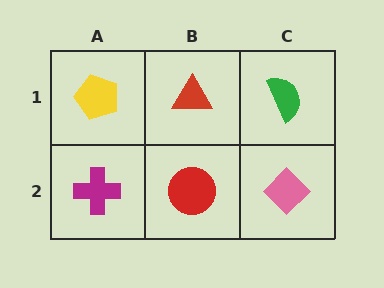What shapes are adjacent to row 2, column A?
A yellow pentagon (row 1, column A), a red circle (row 2, column B).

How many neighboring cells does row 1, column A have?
2.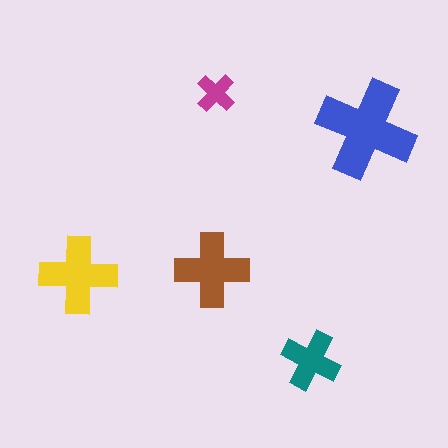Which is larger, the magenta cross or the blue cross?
The blue one.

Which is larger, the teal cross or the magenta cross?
The teal one.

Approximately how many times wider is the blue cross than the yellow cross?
About 1.5 times wider.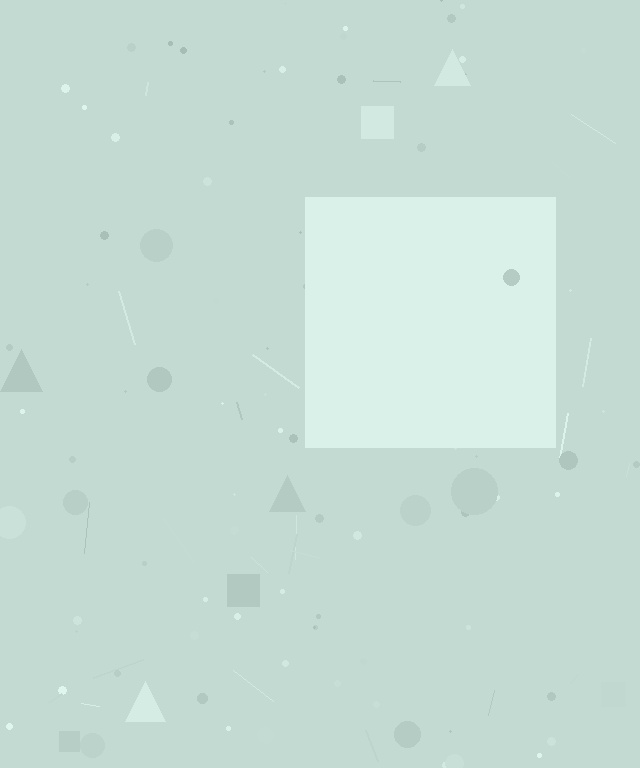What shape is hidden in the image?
A square is hidden in the image.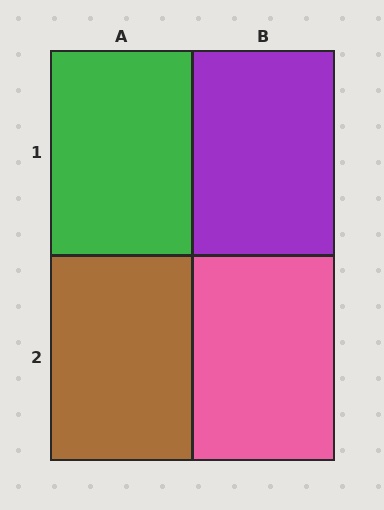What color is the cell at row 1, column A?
Green.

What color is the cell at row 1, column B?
Purple.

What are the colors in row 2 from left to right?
Brown, pink.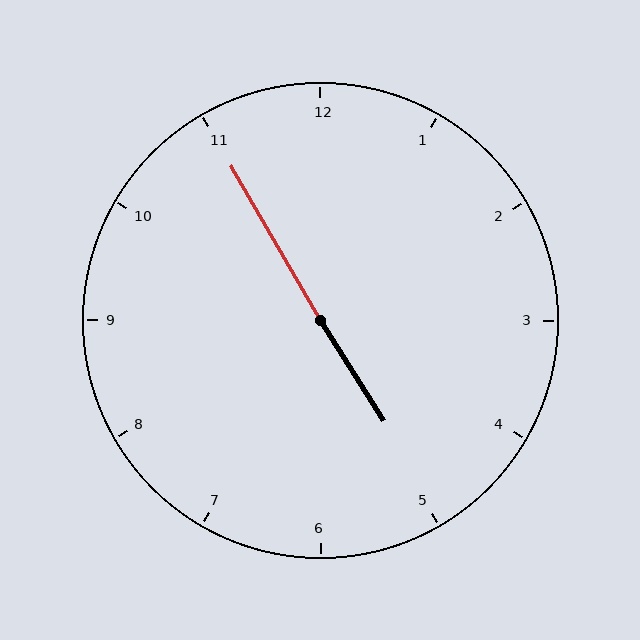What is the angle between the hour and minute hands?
Approximately 178 degrees.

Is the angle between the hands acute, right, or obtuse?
It is obtuse.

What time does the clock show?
4:55.